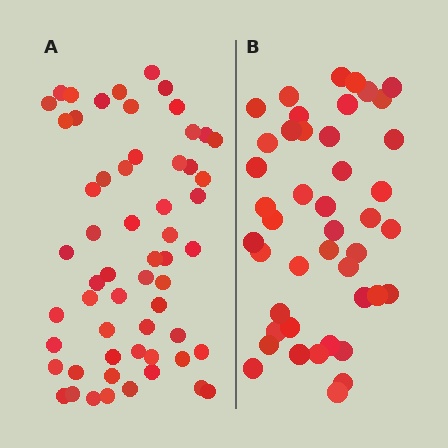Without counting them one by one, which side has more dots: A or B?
Region A (the left region) has more dots.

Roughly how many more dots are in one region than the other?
Region A has approximately 15 more dots than region B.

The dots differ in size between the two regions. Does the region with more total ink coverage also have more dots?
No. Region B has more total ink coverage because its dots are larger, but region A actually contains more individual dots. Total area can be misleading — the number of items is what matters here.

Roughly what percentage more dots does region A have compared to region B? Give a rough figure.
About 30% more.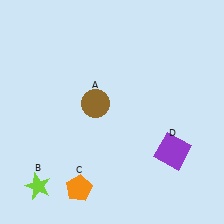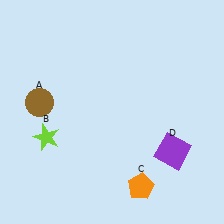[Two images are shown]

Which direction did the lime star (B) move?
The lime star (B) moved up.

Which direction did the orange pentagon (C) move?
The orange pentagon (C) moved right.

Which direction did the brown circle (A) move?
The brown circle (A) moved left.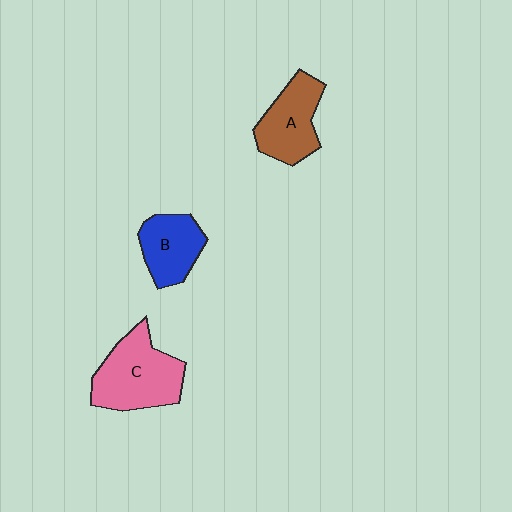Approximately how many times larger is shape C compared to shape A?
Approximately 1.3 times.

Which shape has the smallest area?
Shape B (blue).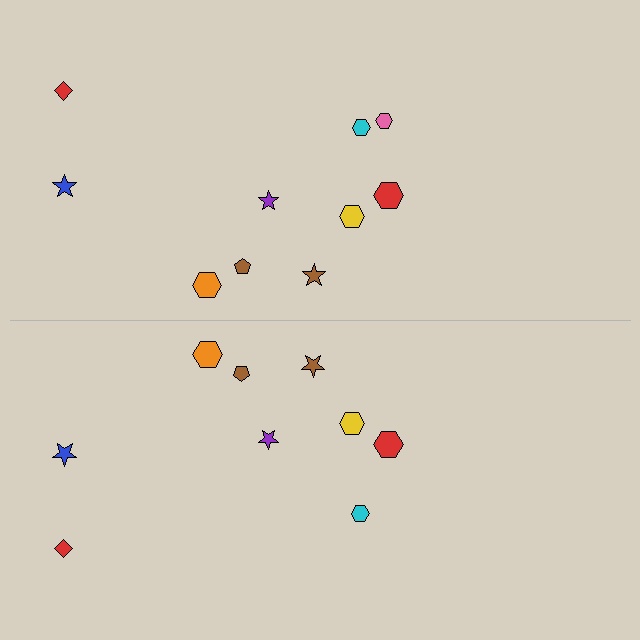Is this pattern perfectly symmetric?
No, the pattern is not perfectly symmetric. A pink hexagon is missing from the bottom side.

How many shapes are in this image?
There are 19 shapes in this image.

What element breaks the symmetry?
A pink hexagon is missing from the bottom side.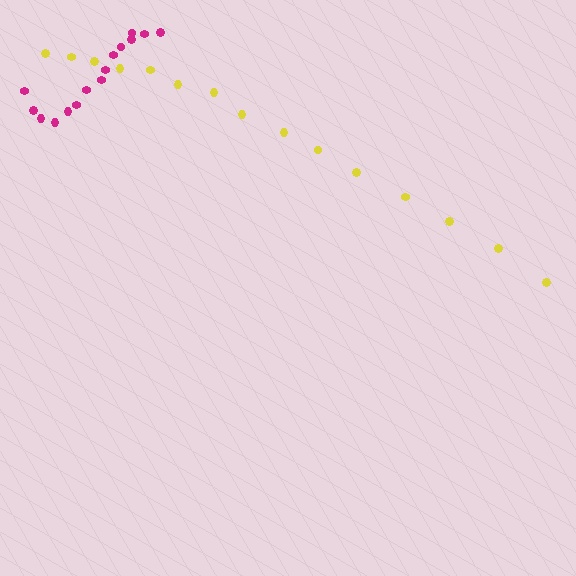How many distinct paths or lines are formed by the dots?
There are 2 distinct paths.